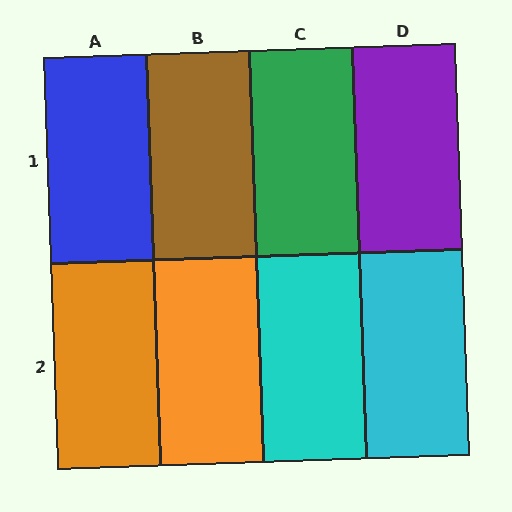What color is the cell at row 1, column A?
Blue.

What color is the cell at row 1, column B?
Brown.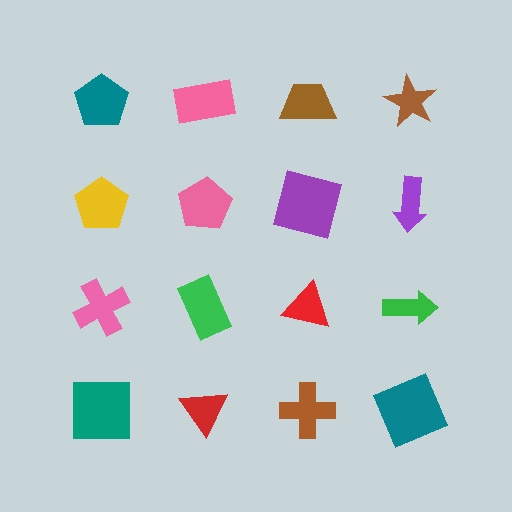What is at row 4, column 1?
A teal square.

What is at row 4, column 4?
A teal square.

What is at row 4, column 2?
A red triangle.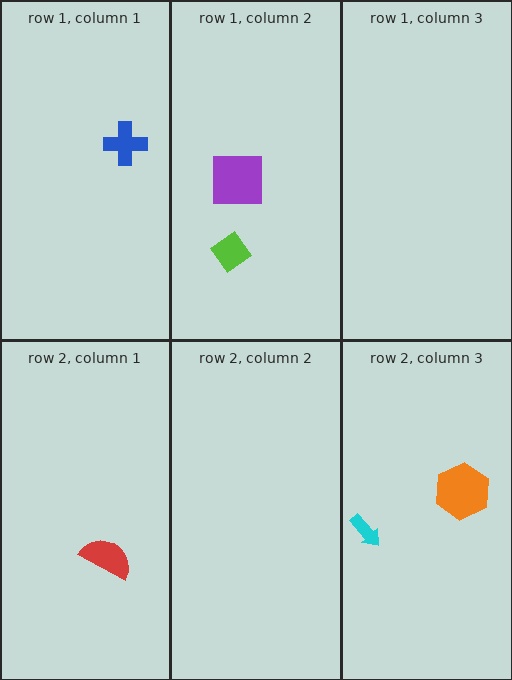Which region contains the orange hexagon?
The row 2, column 3 region.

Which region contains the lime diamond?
The row 1, column 2 region.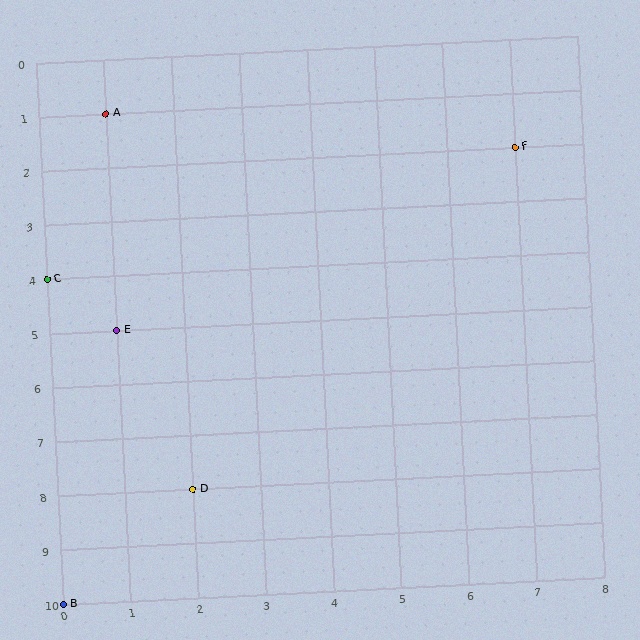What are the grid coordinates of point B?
Point B is at grid coordinates (0, 10).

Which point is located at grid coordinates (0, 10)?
Point B is at (0, 10).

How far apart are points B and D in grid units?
Points B and D are 2 columns and 2 rows apart (about 2.8 grid units diagonally).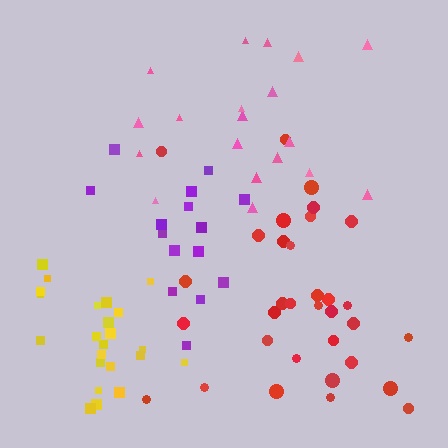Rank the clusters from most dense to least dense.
yellow, purple, red, pink.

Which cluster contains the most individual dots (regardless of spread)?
Red (33).